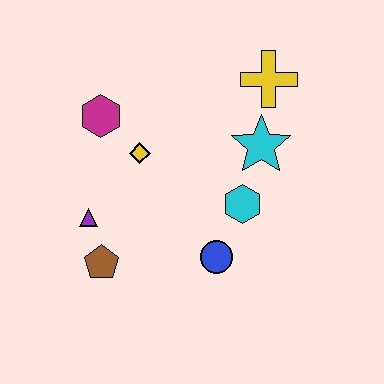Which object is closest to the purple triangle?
The brown pentagon is closest to the purple triangle.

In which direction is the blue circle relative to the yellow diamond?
The blue circle is below the yellow diamond.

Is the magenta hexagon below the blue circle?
No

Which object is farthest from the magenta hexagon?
The blue circle is farthest from the magenta hexagon.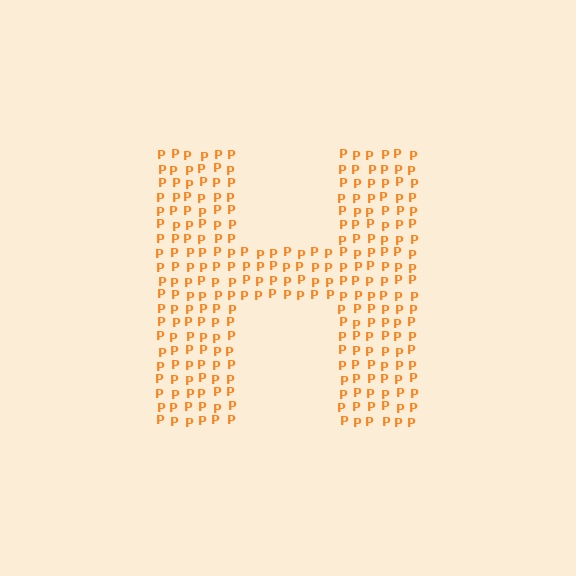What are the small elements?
The small elements are letter P's.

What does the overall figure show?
The overall figure shows the letter H.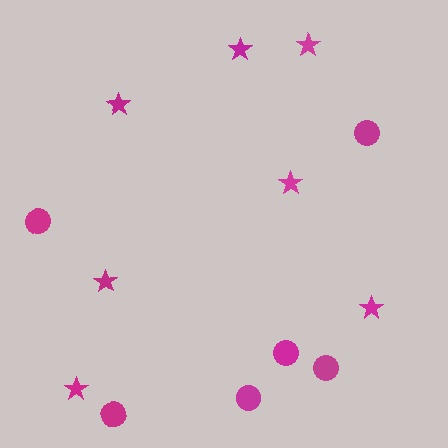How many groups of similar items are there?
There are 2 groups: one group of stars (7) and one group of circles (6).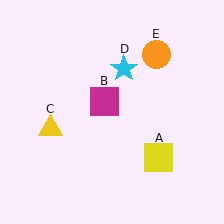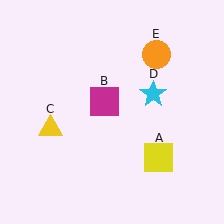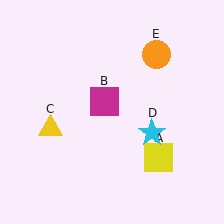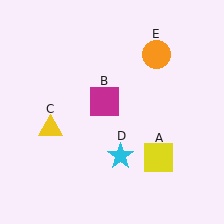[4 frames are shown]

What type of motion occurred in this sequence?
The cyan star (object D) rotated clockwise around the center of the scene.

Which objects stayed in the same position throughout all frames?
Yellow square (object A) and magenta square (object B) and yellow triangle (object C) and orange circle (object E) remained stationary.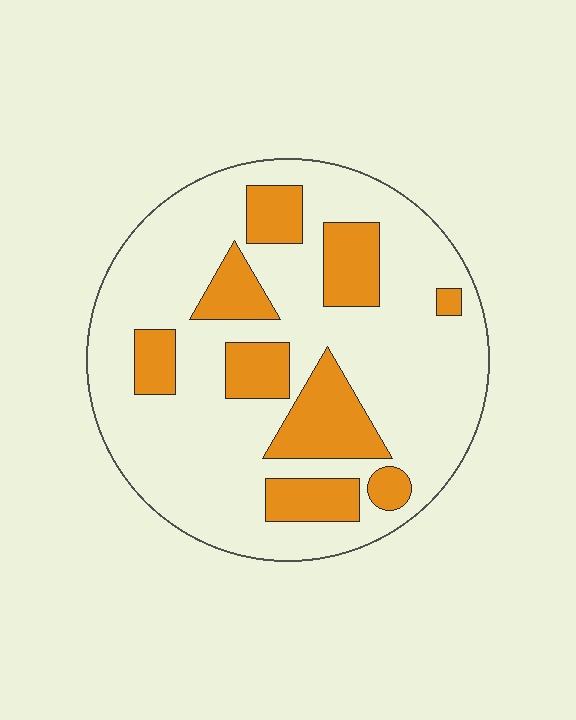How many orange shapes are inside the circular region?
9.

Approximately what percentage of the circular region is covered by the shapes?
Approximately 25%.